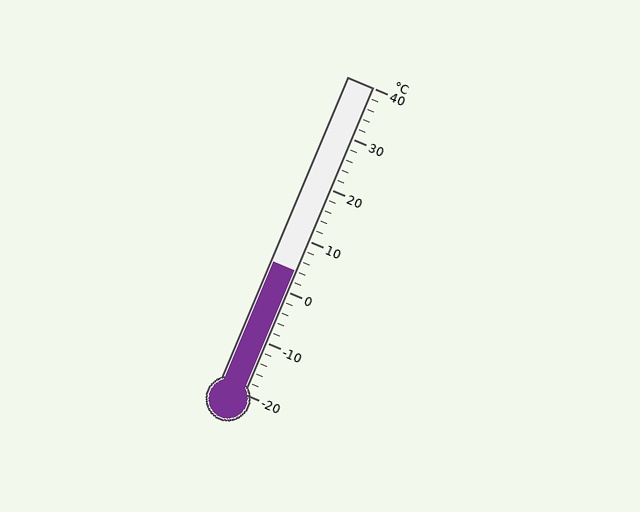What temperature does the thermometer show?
The thermometer shows approximately 4°C.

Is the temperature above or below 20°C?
The temperature is below 20°C.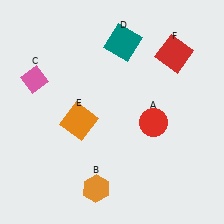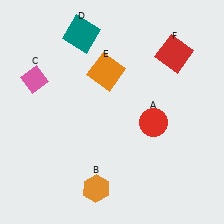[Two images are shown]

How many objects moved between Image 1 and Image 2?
2 objects moved between the two images.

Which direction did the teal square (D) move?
The teal square (D) moved left.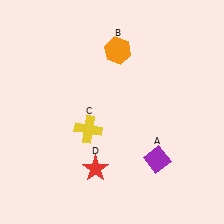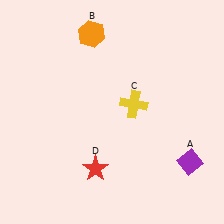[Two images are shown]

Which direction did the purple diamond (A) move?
The purple diamond (A) moved right.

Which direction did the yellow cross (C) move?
The yellow cross (C) moved right.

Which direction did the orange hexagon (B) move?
The orange hexagon (B) moved left.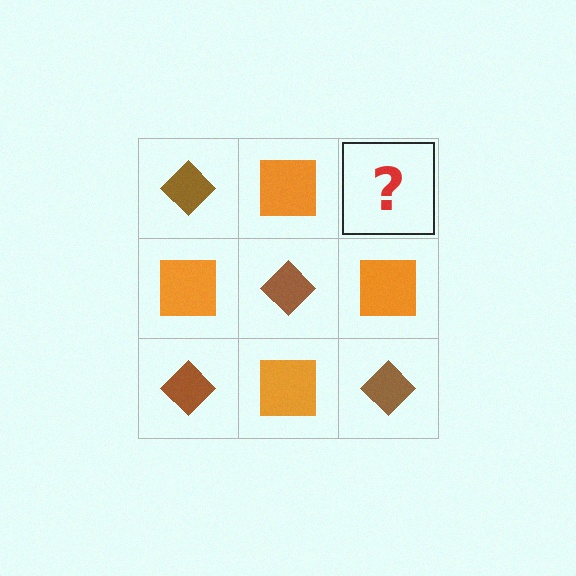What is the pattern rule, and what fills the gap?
The rule is that it alternates brown diamond and orange square in a checkerboard pattern. The gap should be filled with a brown diamond.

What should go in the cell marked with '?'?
The missing cell should contain a brown diamond.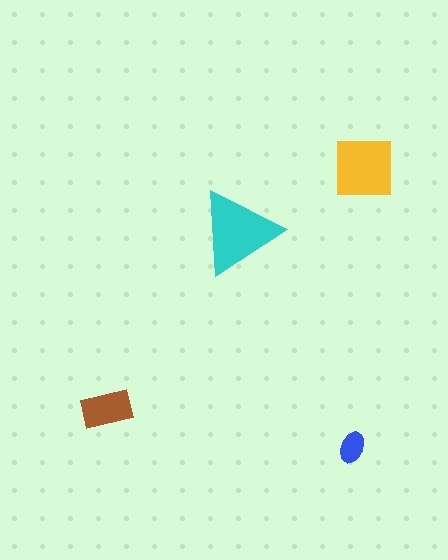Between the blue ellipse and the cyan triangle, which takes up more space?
The cyan triangle.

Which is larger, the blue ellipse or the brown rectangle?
The brown rectangle.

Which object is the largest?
The cyan triangle.